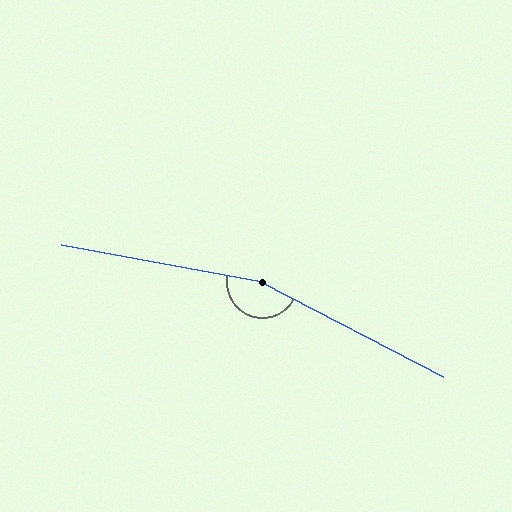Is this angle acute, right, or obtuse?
It is obtuse.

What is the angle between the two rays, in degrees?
Approximately 163 degrees.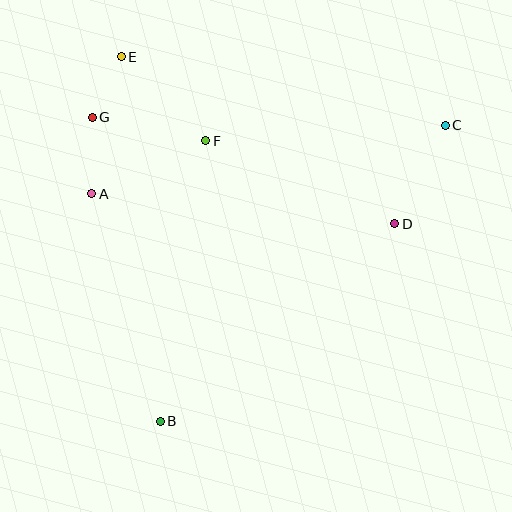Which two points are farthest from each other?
Points B and C are farthest from each other.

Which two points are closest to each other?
Points E and G are closest to each other.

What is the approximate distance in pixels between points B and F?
The distance between B and F is approximately 284 pixels.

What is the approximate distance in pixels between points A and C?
The distance between A and C is approximately 360 pixels.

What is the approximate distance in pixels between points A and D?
The distance between A and D is approximately 304 pixels.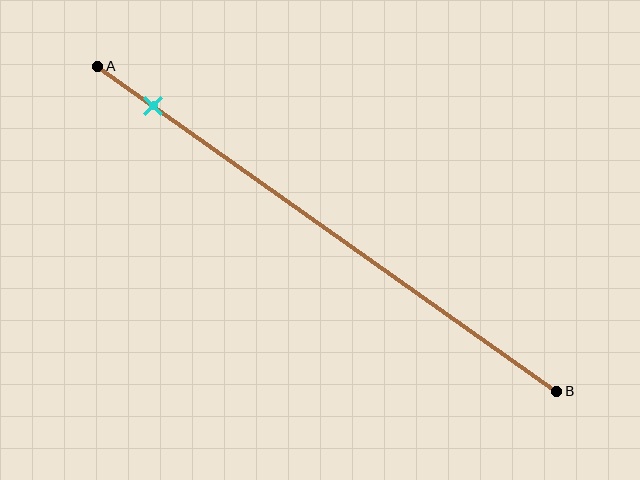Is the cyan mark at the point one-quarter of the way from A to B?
No, the mark is at about 10% from A, not at the 25% one-quarter point.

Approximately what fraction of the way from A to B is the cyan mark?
The cyan mark is approximately 10% of the way from A to B.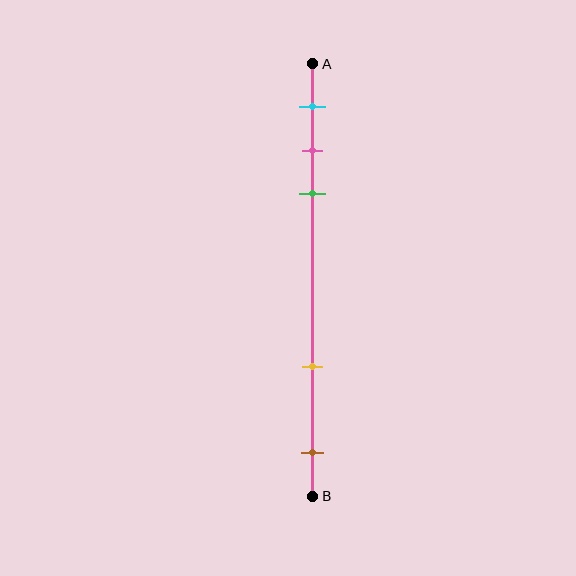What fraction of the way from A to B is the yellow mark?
The yellow mark is approximately 70% (0.7) of the way from A to B.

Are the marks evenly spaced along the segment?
No, the marks are not evenly spaced.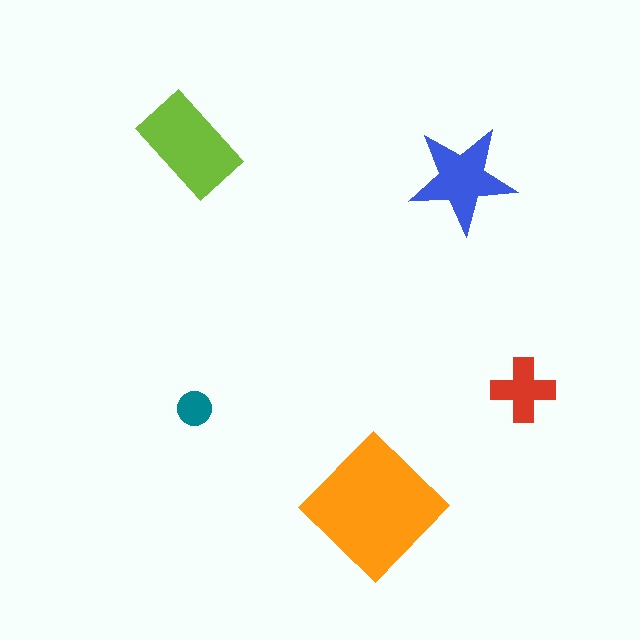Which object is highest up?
The lime rectangle is topmost.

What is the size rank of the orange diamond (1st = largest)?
1st.